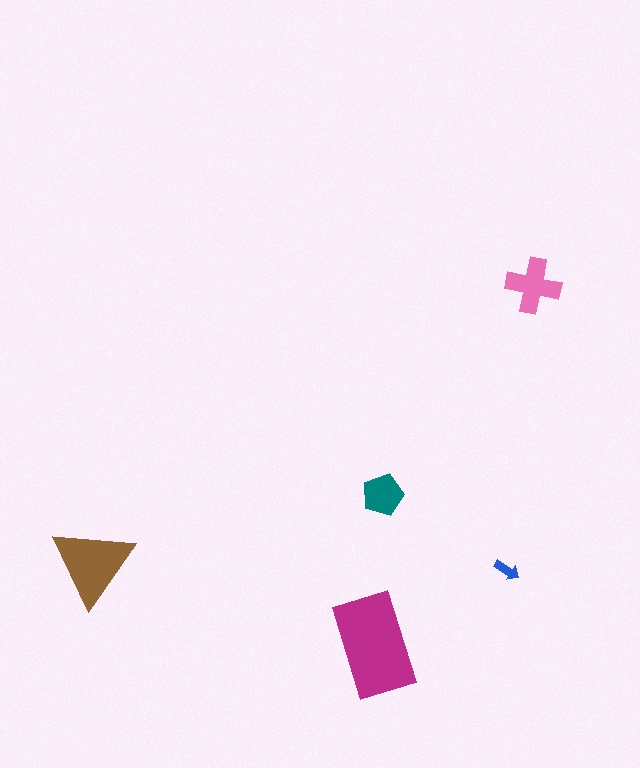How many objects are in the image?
There are 5 objects in the image.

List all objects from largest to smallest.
The magenta rectangle, the brown triangle, the pink cross, the teal pentagon, the blue arrow.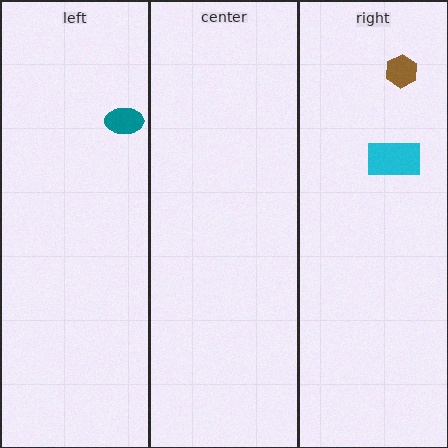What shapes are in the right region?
The brown hexagon, the cyan rectangle.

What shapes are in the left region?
The teal ellipse.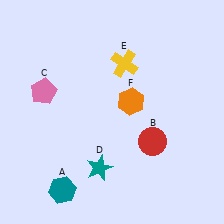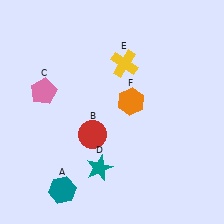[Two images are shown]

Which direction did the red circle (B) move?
The red circle (B) moved left.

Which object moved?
The red circle (B) moved left.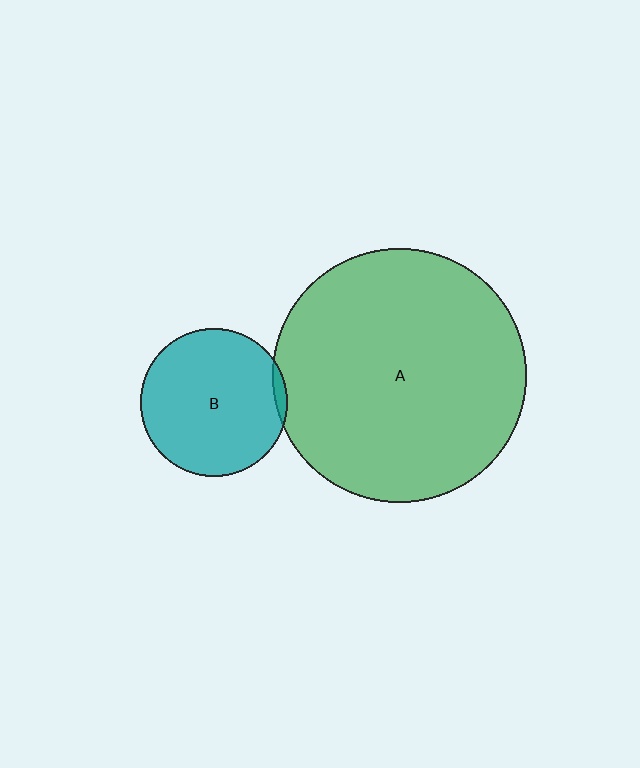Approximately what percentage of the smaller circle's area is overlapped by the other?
Approximately 5%.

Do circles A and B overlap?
Yes.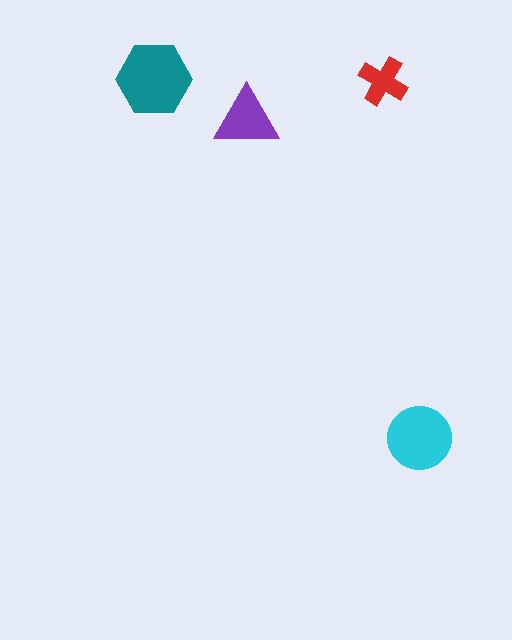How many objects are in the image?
There are 4 objects in the image.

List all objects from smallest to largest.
The red cross, the purple triangle, the cyan circle, the teal hexagon.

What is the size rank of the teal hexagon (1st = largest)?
1st.